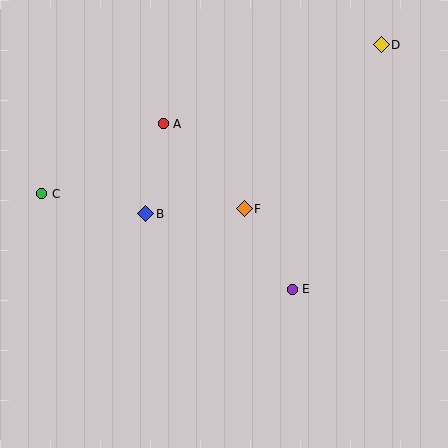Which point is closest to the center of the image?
Point F at (244, 209) is closest to the center.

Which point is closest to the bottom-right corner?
Point E is closest to the bottom-right corner.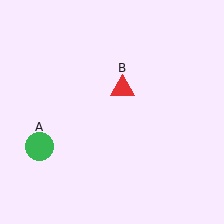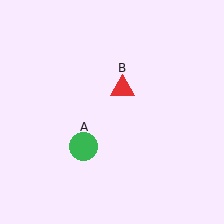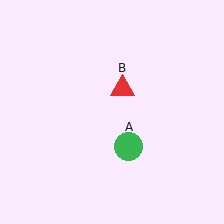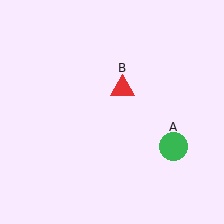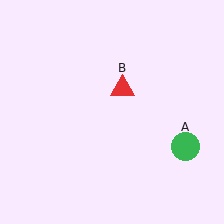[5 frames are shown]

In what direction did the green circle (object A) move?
The green circle (object A) moved right.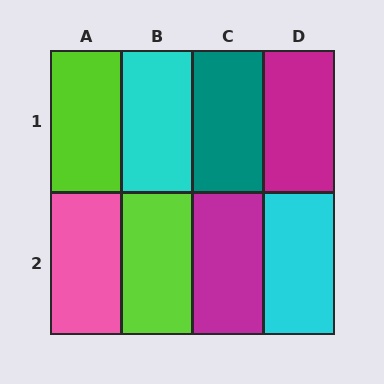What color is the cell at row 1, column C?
Teal.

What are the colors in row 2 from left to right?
Pink, lime, magenta, cyan.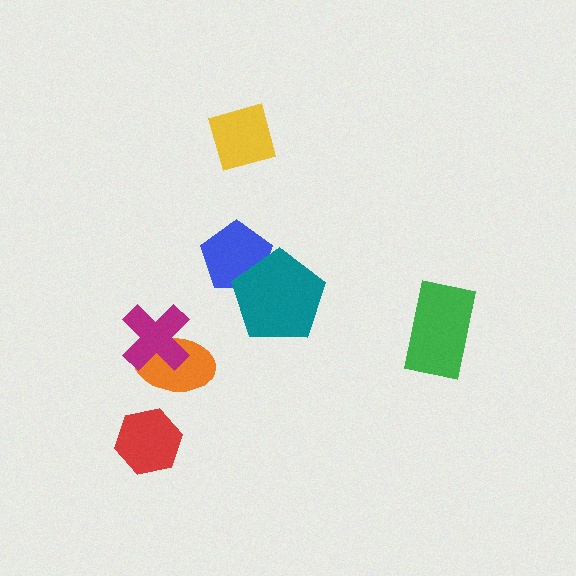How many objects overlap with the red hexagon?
0 objects overlap with the red hexagon.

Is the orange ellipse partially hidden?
Yes, it is partially covered by another shape.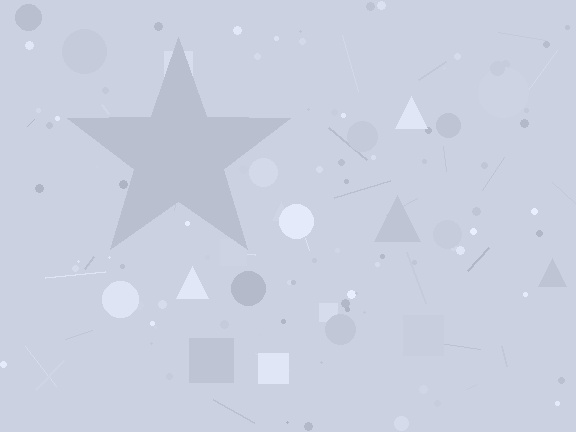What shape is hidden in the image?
A star is hidden in the image.